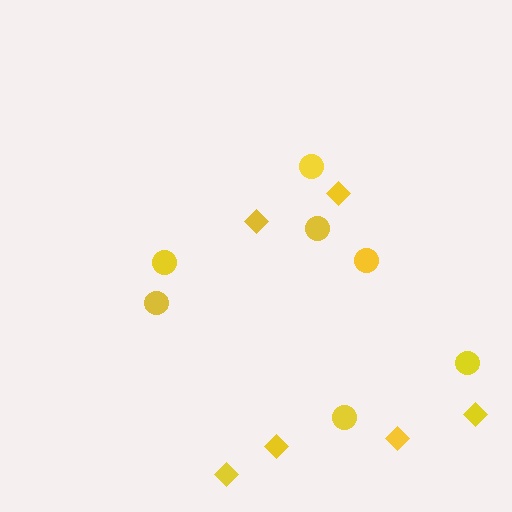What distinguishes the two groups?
There are 2 groups: one group of circles (7) and one group of diamonds (6).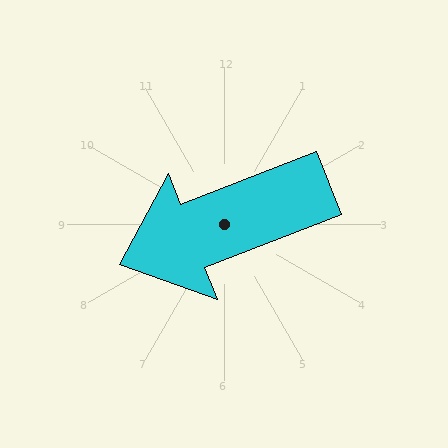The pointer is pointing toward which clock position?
Roughly 8 o'clock.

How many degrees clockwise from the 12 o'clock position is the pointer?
Approximately 249 degrees.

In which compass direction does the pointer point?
West.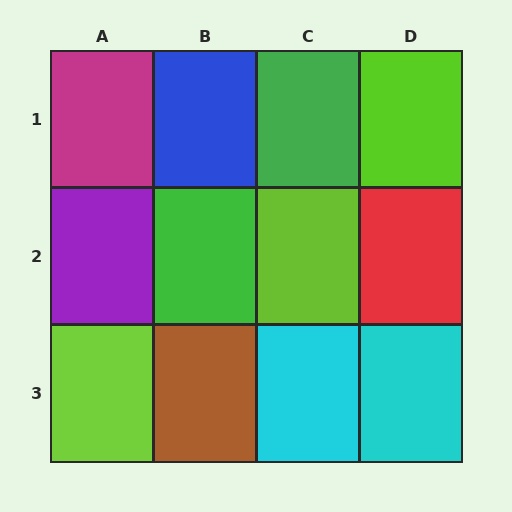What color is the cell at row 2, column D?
Red.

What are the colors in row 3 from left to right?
Lime, brown, cyan, cyan.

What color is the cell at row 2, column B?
Green.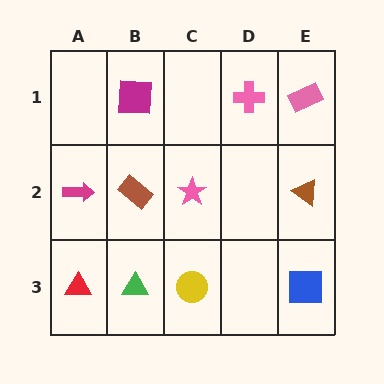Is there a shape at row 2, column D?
No, that cell is empty.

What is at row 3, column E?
A blue square.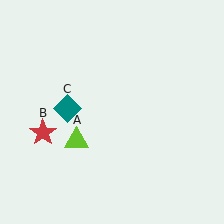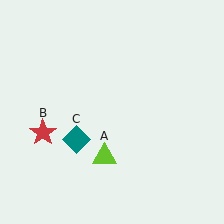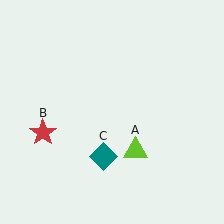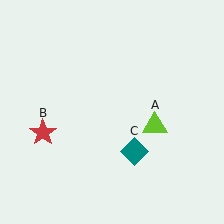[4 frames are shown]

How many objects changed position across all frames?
2 objects changed position: lime triangle (object A), teal diamond (object C).